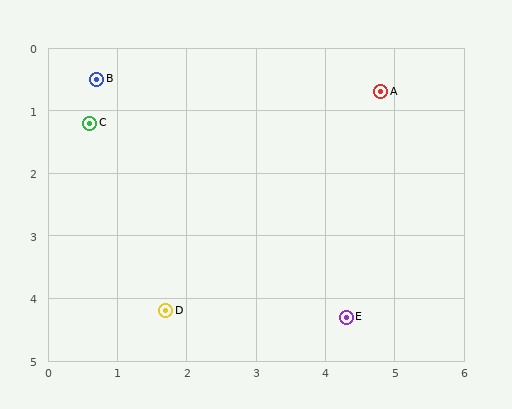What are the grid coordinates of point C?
Point C is at approximately (0.6, 1.2).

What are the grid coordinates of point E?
Point E is at approximately (4.3, 4.3).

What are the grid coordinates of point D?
Point D is at approximately (1.7, 4.2).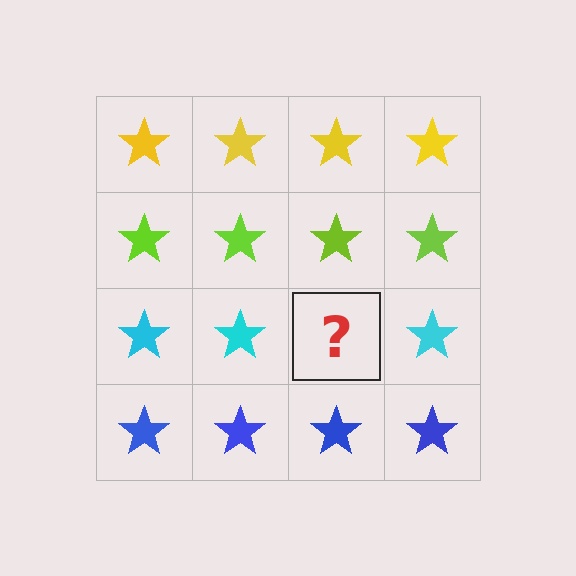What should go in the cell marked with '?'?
The missing cell should contain a cyan star.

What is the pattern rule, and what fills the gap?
The rule is that each row has a consistent color. The gap should be filled with a cyan star.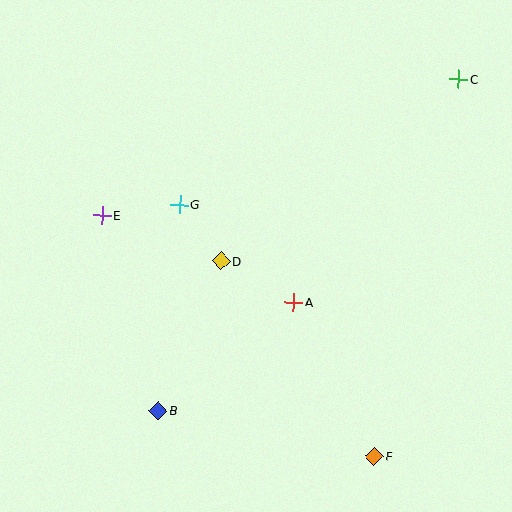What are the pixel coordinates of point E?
Point E is at (102, 215).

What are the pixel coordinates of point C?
Point C is at (458, 79).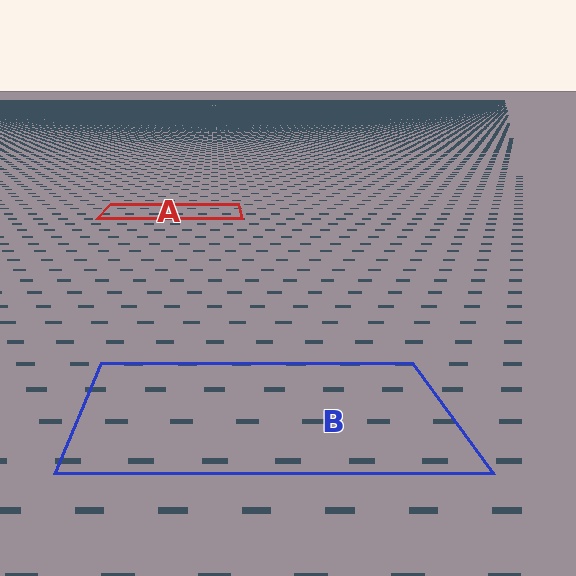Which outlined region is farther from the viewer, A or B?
Region A is farther from the viewer — the texture elements inside it appear smaller and more densely packed.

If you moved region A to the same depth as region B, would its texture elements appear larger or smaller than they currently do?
They would appear larger. At a closer depth, the same texture elements are projected at a bigger on-screen size.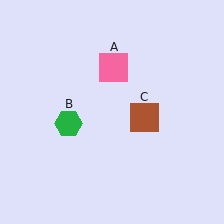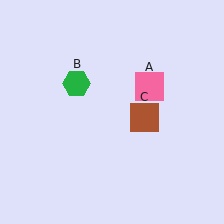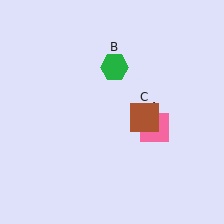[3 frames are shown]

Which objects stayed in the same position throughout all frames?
Brown square (object C) remained stationary.